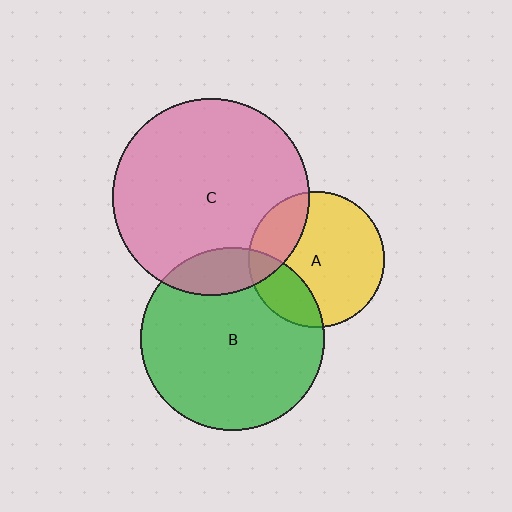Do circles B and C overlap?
Yes.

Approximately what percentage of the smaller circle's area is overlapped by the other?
Approximately 15%.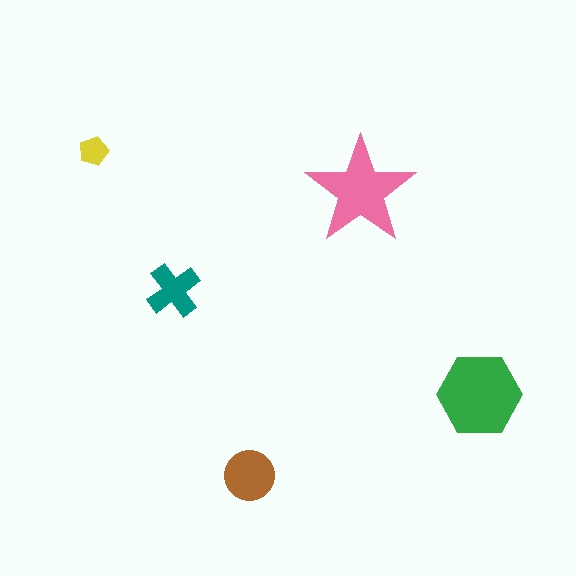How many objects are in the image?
There are 5 objects in the image.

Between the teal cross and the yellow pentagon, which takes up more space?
The teal cross.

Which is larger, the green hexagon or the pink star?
The green hexagon.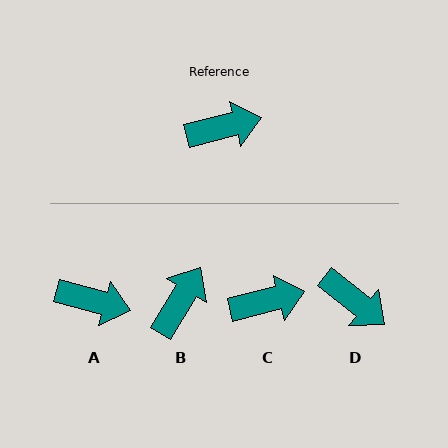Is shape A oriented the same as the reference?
No, it is off by about 30 degrees.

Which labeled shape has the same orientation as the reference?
C.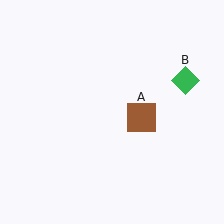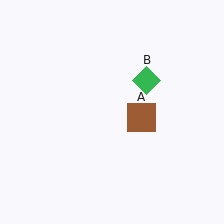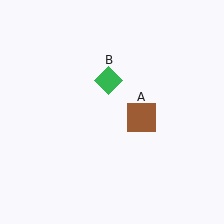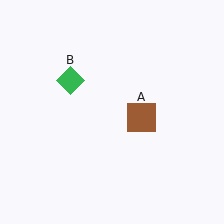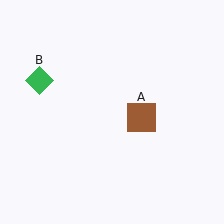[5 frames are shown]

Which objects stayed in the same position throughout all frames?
Brown square (object A) remained stationary.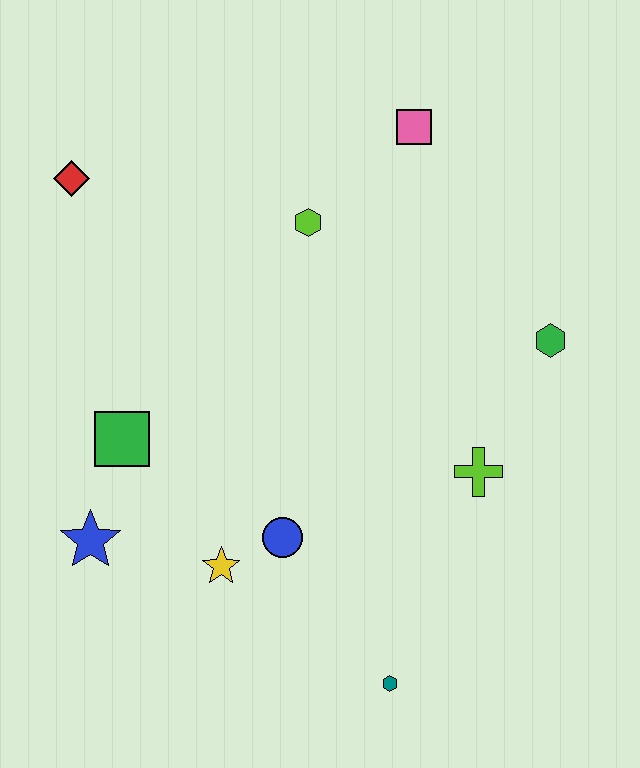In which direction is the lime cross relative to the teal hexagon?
The lime cross is above the teal hexagon.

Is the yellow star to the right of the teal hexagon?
No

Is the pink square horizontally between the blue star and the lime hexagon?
No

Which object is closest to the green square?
The blue star is closest to the green square.